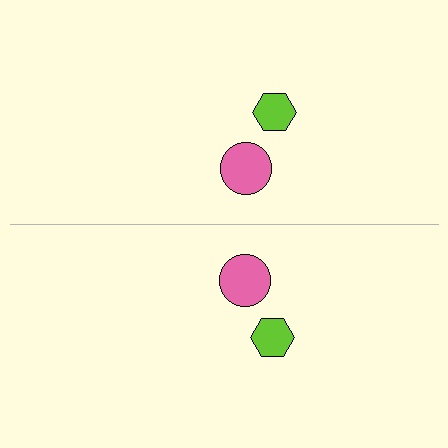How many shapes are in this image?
There are 4 shapes in this image.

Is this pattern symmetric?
Yes, this pattern has bilateral (reflection) symmetry.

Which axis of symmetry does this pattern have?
The pattern has a horizontal axis of symmetry running through the center of the image.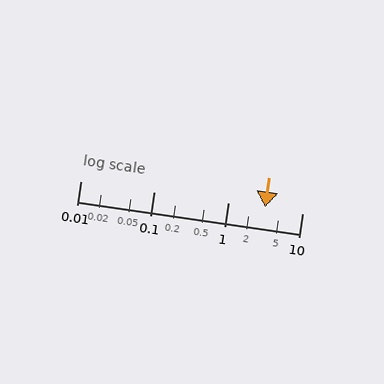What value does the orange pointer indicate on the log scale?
The pointer indicates approximately 3.1.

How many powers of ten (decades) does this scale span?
The scale spans 3 decades, from 0.01 to 10.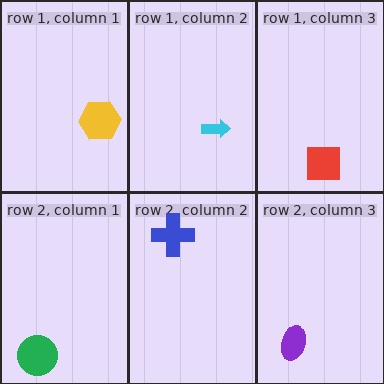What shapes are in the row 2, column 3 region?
The purple ellipse.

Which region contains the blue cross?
The row 2, column 2 region.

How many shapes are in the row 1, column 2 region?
1.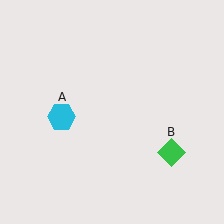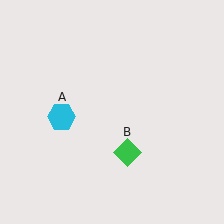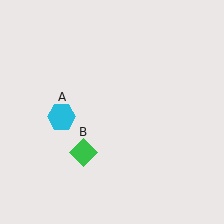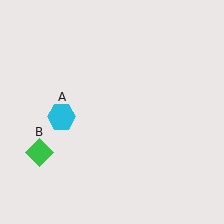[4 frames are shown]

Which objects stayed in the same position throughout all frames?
Cyan hexagon (object A) remained stationary.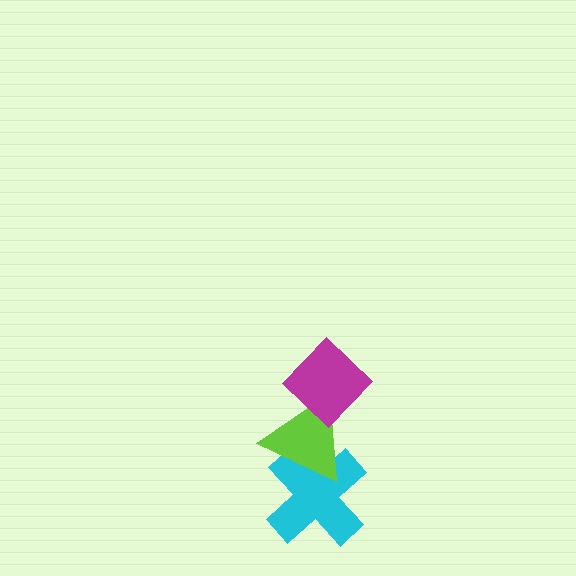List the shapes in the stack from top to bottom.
From top to bottom: the magenta diamond, the lime triangle, the cyan cross.